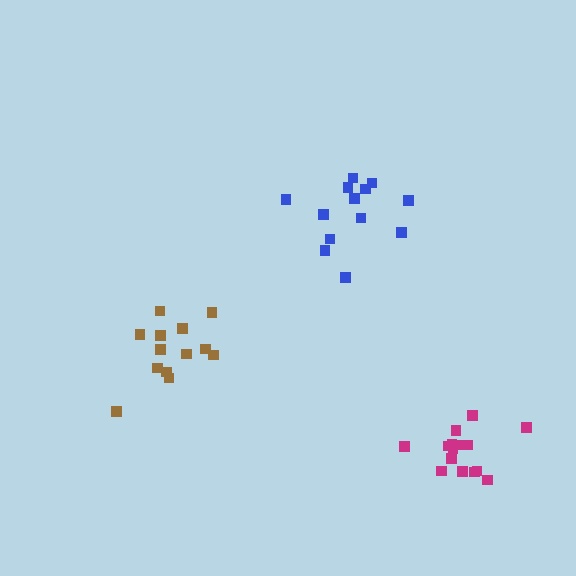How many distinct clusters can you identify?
There are 3 distinct clusters.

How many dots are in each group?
Group 1: 15 dots, Group 2: 13 dots, Group 3: 13 dots (41 total).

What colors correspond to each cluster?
The clusters are colored: magenta, blue, brown.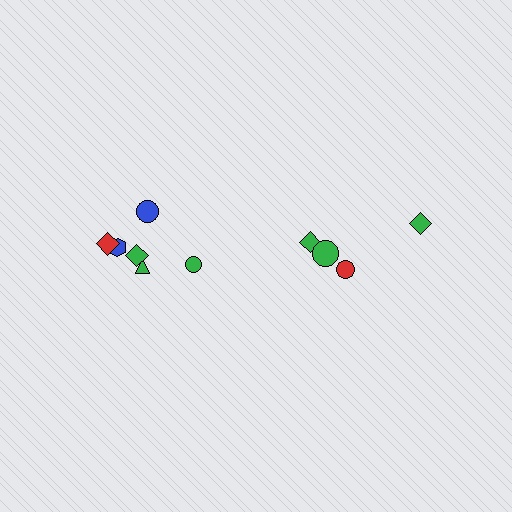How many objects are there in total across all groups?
There are 10 objects.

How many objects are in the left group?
There are 6 objects.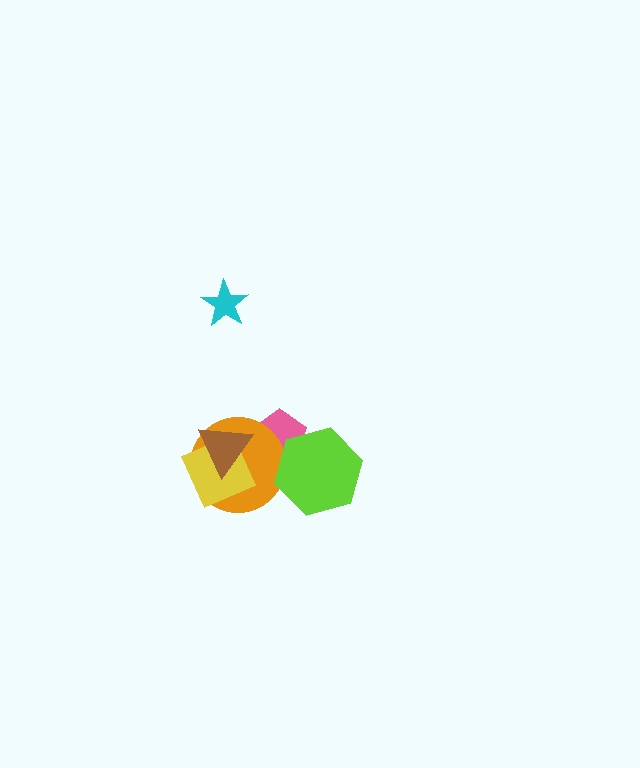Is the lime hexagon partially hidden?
No, no other shape covers it.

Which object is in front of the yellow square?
The brown triangle is in front of the yellow square.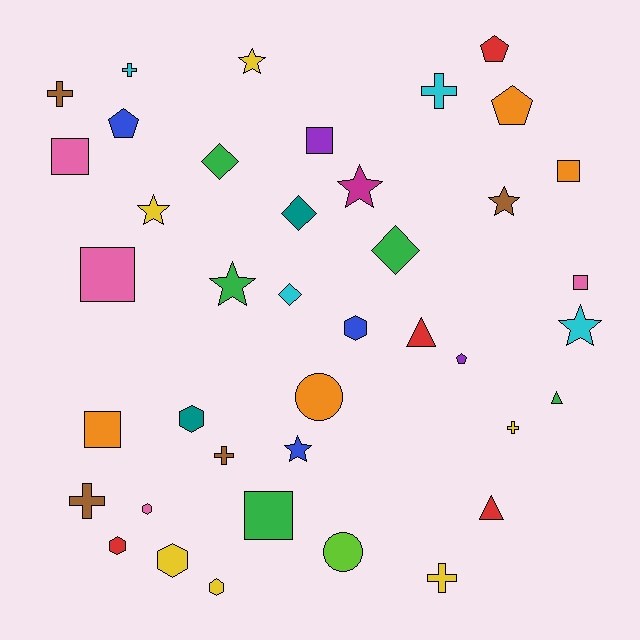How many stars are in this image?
There are 7 stars.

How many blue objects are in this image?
There are 3 blue objects.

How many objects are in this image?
There are 40 objects.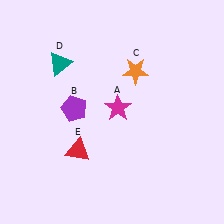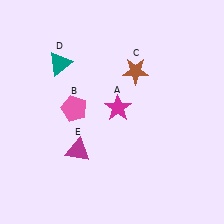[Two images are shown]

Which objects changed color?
B changed from purple to pink. C changed from orange to brown. E changed from red to magenta.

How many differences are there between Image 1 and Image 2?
There are 3 differences between the two images.